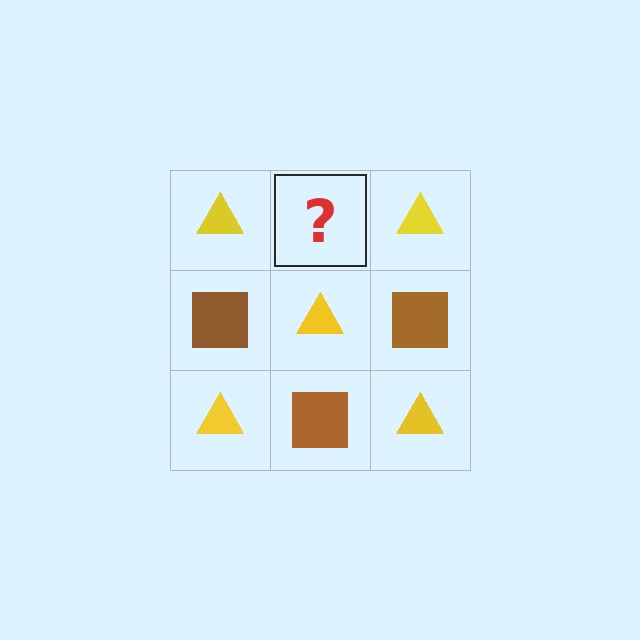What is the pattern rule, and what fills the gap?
The rule is that it alternates yellow triangle and brown square in a checkerboard pattern. The gap should be filled with a brown square.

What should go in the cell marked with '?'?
The missing cell should contain a brown square.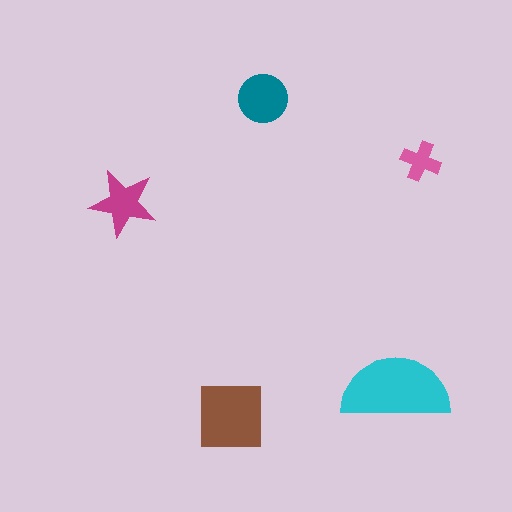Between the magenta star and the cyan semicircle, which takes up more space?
The cyan semicircle.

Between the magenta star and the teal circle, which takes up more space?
The teal circle.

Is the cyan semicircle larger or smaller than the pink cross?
Larger.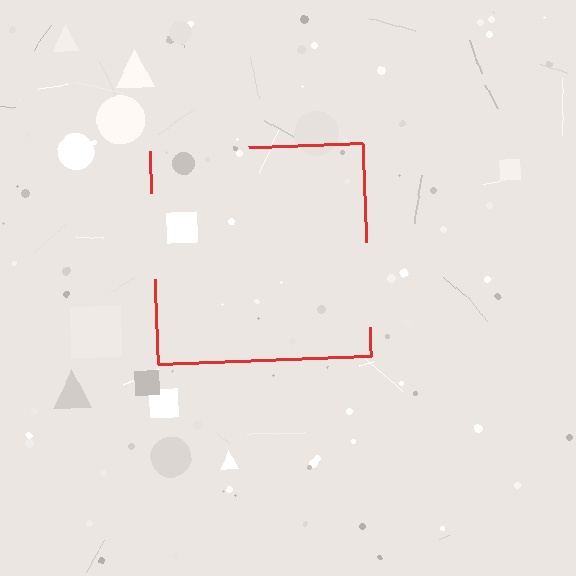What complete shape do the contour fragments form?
The contour fragments form a square.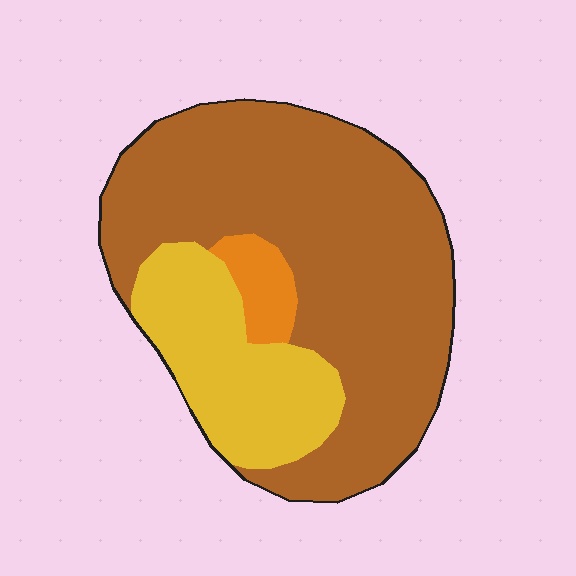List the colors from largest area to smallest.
From largest to smallest: brown, yellow, orange.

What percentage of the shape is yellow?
Yellow takes up between a sixth and a third of the shape.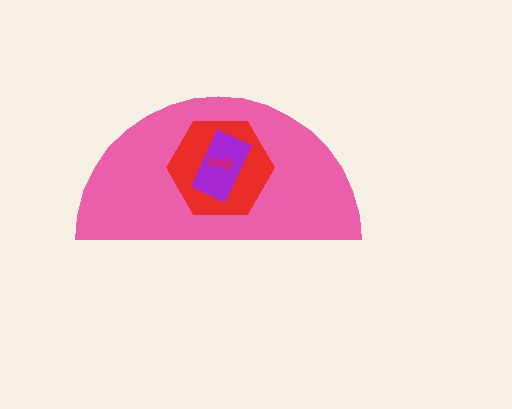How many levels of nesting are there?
4.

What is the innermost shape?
The magenta arrow.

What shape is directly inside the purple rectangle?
The magenta arrow.